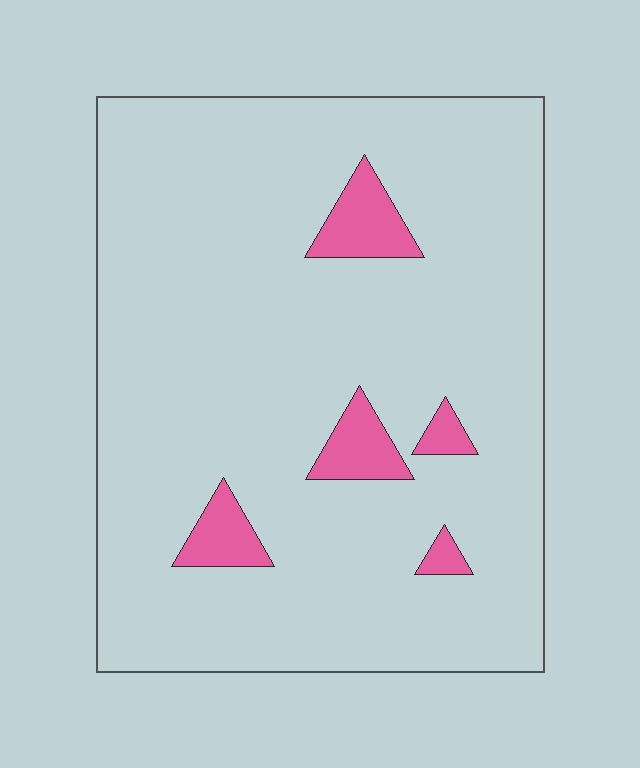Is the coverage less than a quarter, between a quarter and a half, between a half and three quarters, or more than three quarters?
Less than a quarter.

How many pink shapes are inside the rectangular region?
5.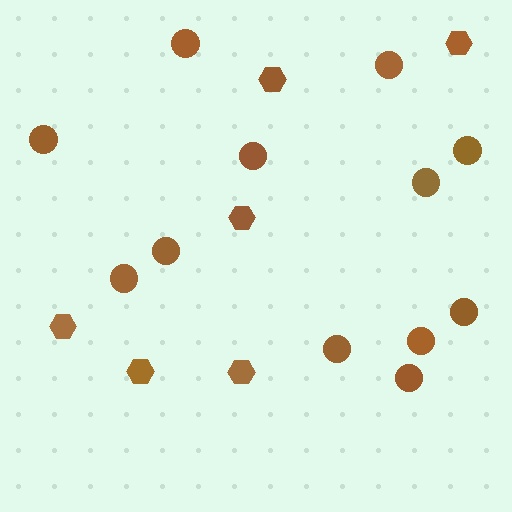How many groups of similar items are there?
There are 2 groups: one group of circles (12) and one group of hexagons (6).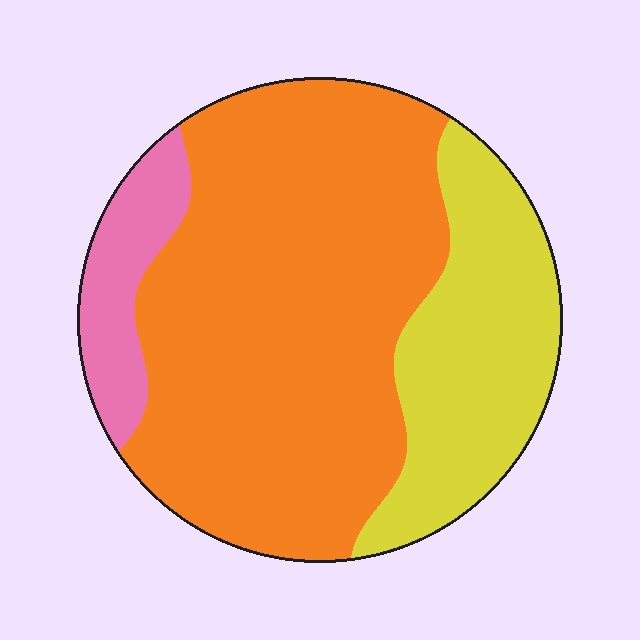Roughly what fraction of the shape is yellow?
Yellow covers 26% of the shape.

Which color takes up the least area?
Pink, at roughly 10%.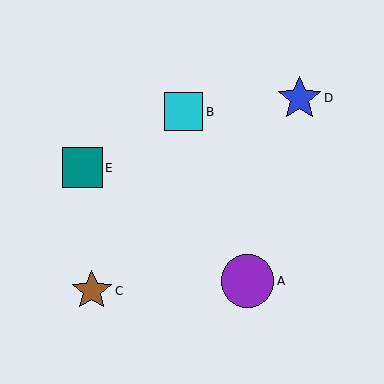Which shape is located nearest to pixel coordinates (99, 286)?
The brown star (labeled C) at (92, 291) is nearest to that location.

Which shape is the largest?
The purple circle (labeled A) is the largest.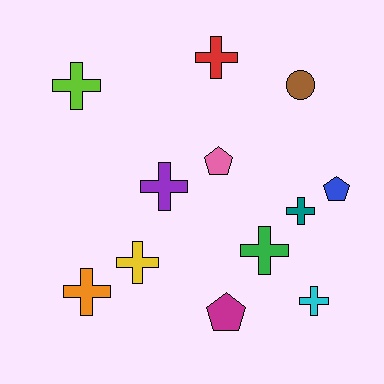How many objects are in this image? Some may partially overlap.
There are 12 objects.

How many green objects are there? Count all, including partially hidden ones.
There is 1 green object.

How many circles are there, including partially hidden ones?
There is 1 circle.